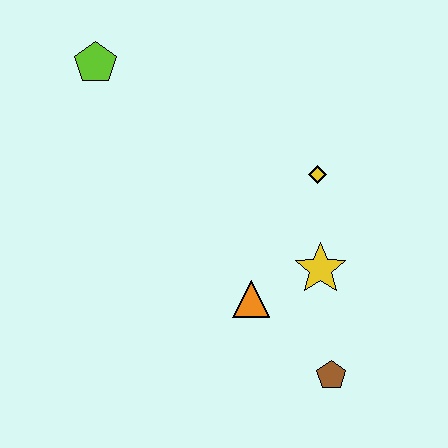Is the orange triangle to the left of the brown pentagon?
Yes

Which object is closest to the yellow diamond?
The yellow star is closest to the yellow diamond.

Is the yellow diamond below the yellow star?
No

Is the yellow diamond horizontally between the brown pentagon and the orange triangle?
Yes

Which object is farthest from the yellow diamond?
The lime pentagon is farthest from the yellow diamond.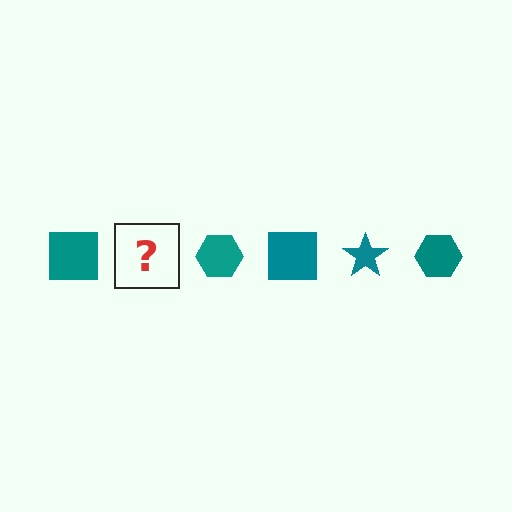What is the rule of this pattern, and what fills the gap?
The rule is that the pattern cycles through square, star, hexagon shapes in teal. The gap should be filled with a teal star.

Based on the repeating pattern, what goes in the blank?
The blank should be a teal star.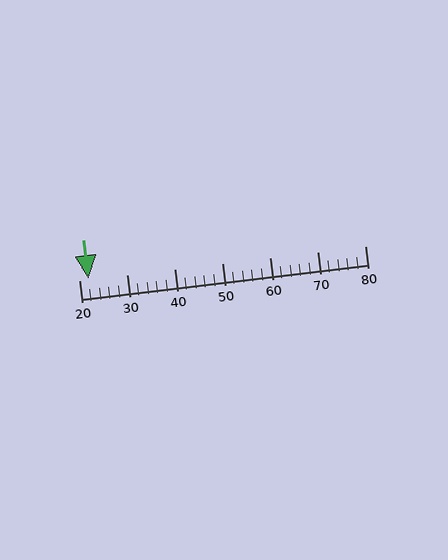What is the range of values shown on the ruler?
The ruler shows values from 20 to 80.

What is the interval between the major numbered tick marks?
The major tick marks are spaced 10 units apart.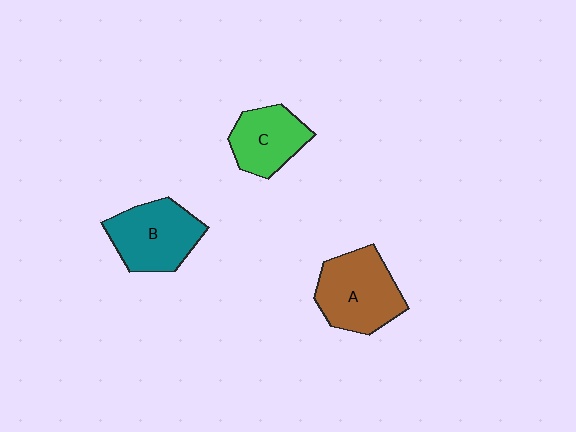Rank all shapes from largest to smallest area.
From largest to smallest: A (brown), B (teal), C (green).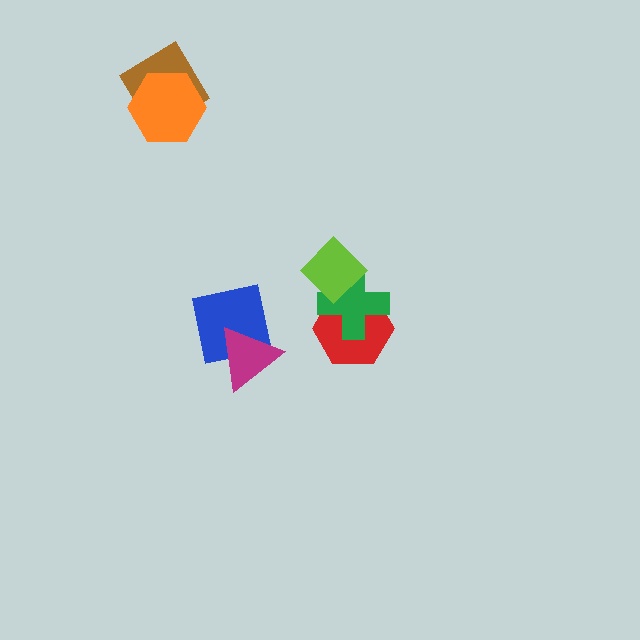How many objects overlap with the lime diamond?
2 objects overlap with the lime diamond.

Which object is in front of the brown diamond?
The orange hexagon is in front of the brown diamond.